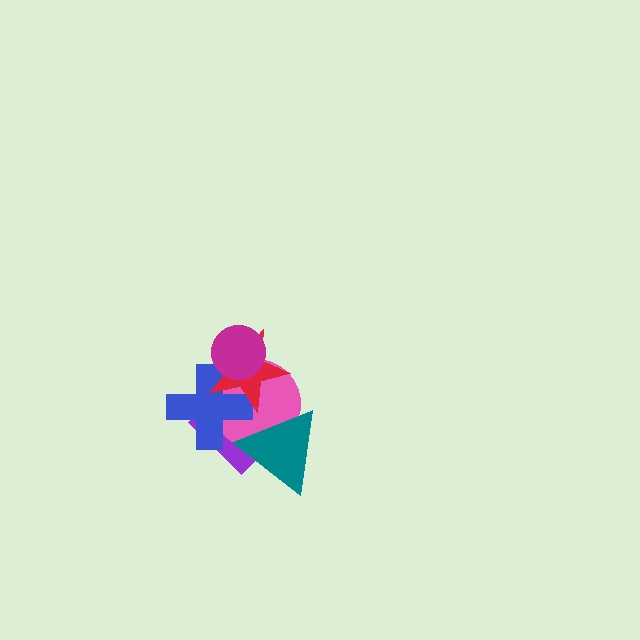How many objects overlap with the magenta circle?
3 objects overlap with the magenta circle.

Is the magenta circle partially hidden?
No, no other shape covers it.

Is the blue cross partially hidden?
Yes, it is partially covered by another shape.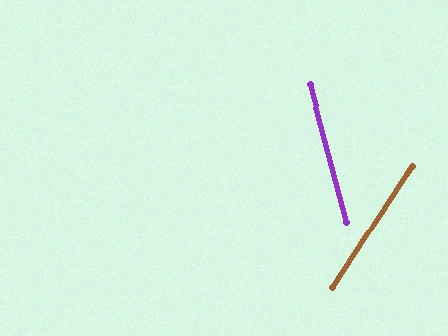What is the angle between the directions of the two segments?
Approximately 48 degrees.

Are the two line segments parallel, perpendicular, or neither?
Neither parallel nor perpendicular — they differ by about 48°.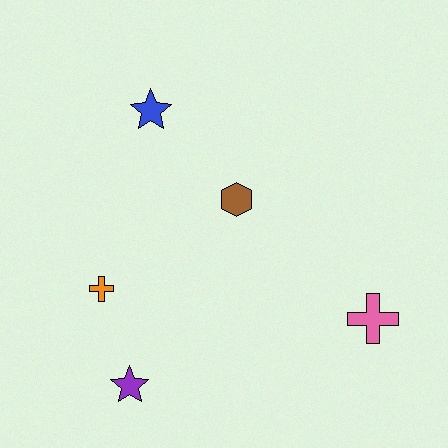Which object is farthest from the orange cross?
The pink cross is farthest from the orange cross.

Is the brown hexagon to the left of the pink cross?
Yes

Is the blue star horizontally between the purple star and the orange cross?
No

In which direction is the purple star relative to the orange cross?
The purple star is below the orange cross.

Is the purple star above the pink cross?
No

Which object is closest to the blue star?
The brown hexagon is closest to the blue star.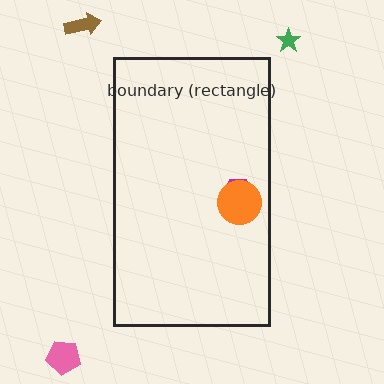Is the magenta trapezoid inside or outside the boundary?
Inside.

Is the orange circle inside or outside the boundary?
Inside.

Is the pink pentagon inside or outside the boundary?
Outside.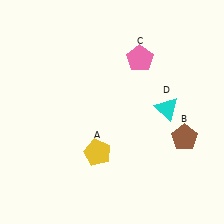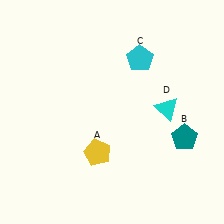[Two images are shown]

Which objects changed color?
B changed from brown to teal. C changed from pink to cyan.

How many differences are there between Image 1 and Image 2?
There are 2 differences between the two images.